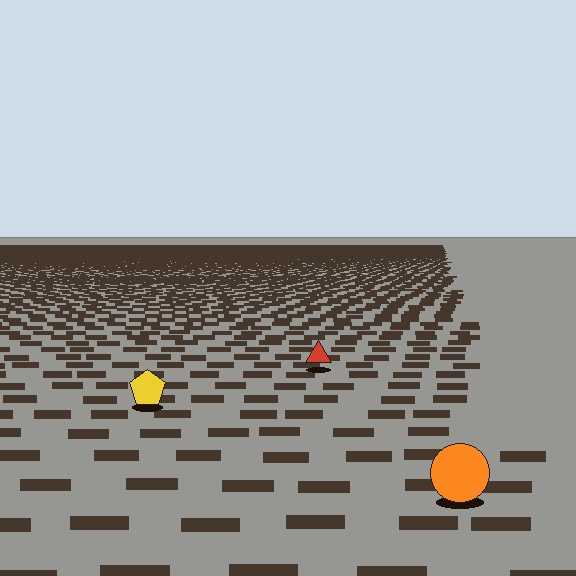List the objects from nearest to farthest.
From nearest to farthest: the orange circle, the yellow pentagon, the red triangle.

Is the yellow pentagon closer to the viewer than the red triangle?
Yes. The yellow pentagon is closer — you can tell from the texture gradient: the ground texture is coarser near it.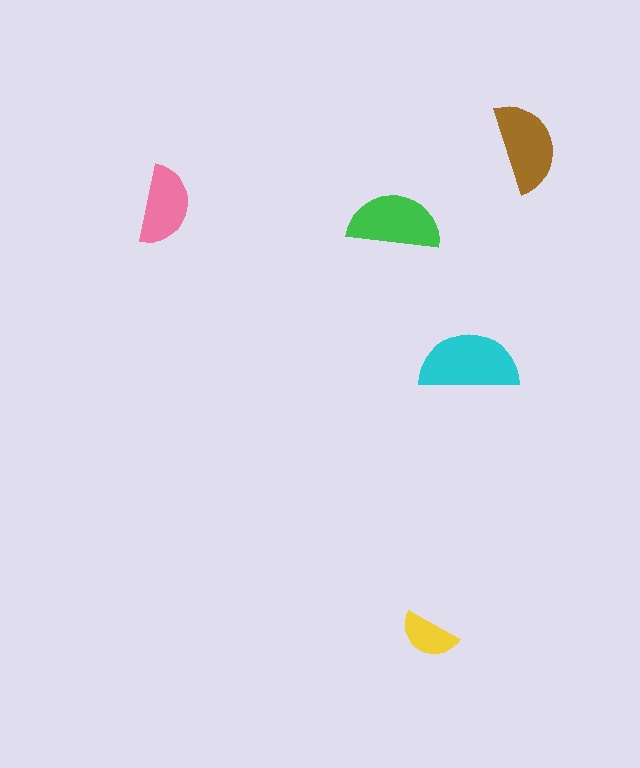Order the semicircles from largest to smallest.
the cyan one, the green one, the brown one, the pink one, the yellow one.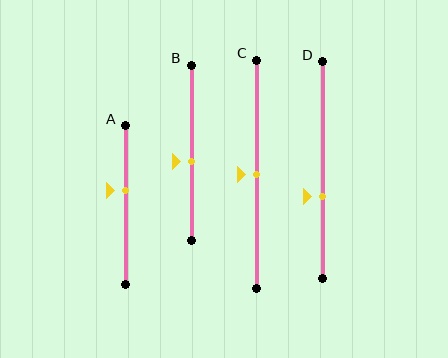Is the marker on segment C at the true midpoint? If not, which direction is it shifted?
Yes, the marker on segment C is at the true midpoint.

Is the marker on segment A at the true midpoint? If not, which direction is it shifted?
No, the marker on segment A is shifted upward by about 9% of the segment length.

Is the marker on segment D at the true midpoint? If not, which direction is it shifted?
No, the marker on segment D is shifted downward by about 12% of the segment length.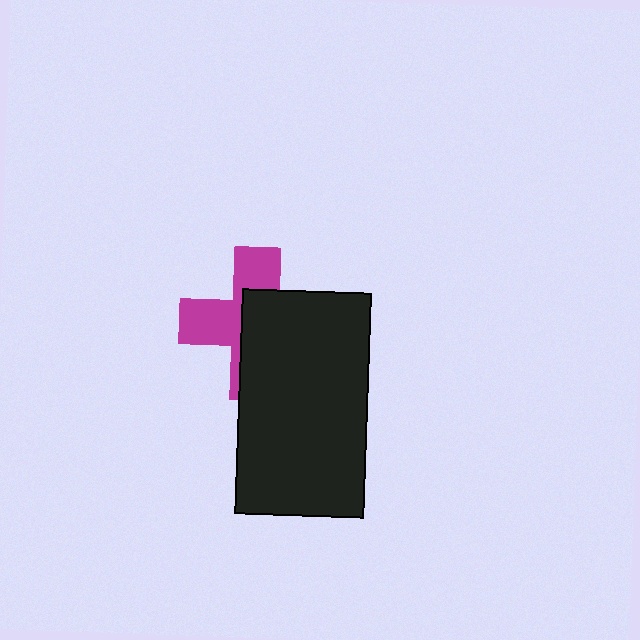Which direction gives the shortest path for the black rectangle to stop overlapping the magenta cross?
Moving right gives the shortest separation.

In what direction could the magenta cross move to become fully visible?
The magenta cross could move left. That would shift it out from behind the black rectangle entirely.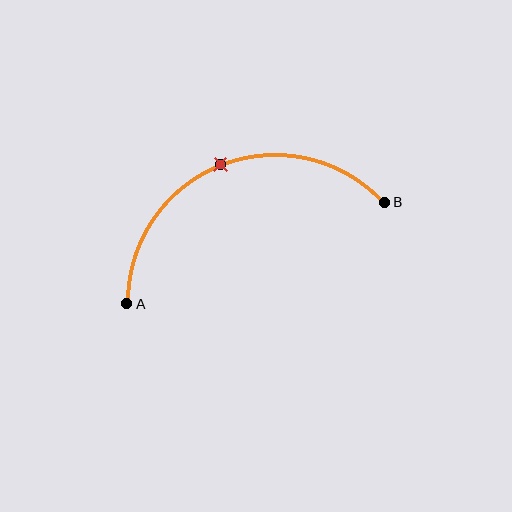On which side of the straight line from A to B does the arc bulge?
The arc bulges above the straight line connecting A and B.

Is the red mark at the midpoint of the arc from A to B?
Yes. The red mark lies on the arc at equal arc-length from both A and B — it is the arc midpoint.